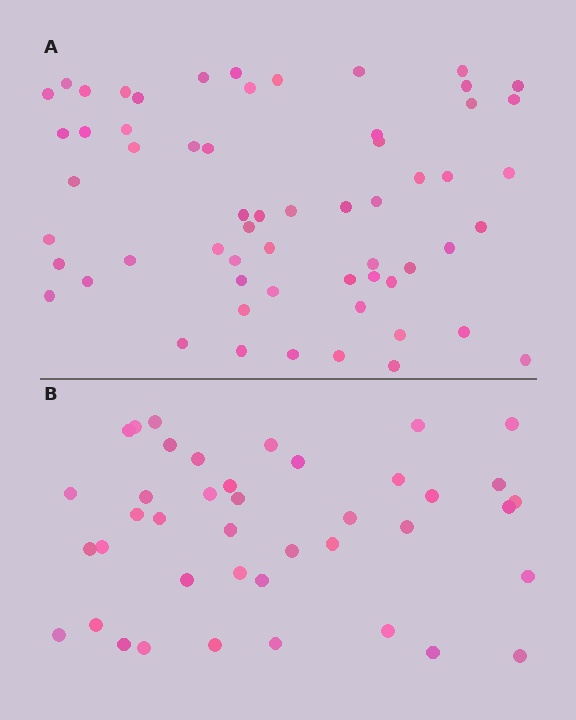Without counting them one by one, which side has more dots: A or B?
Region A (the top region) has more dots.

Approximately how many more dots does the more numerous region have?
Region A has approximately 20 more dots than region B.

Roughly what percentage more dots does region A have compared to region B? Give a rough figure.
About 45% more.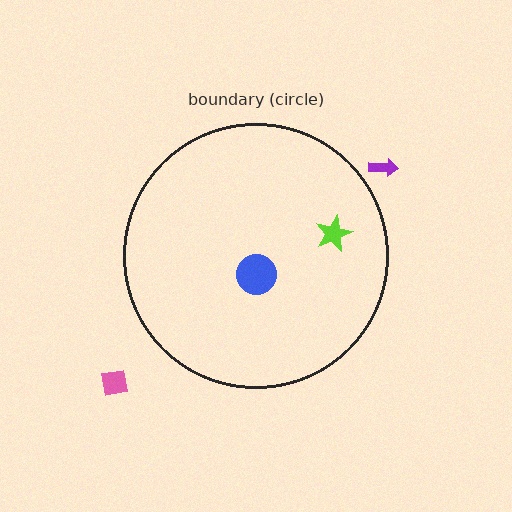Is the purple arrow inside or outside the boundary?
Outside.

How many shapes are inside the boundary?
2 inside, 2 outside.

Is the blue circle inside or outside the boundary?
Inside.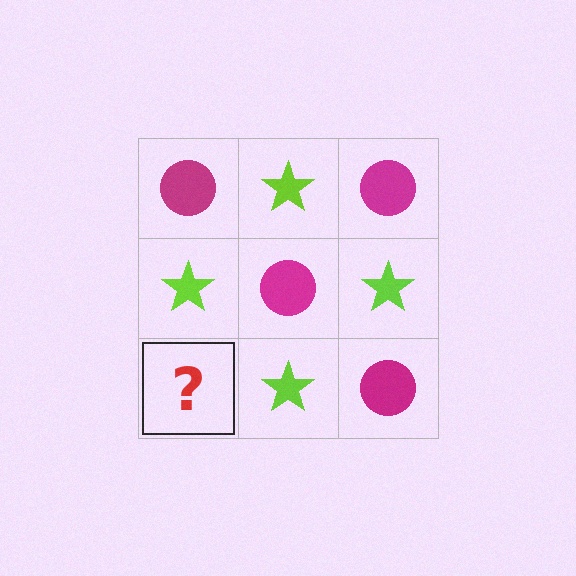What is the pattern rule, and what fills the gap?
The rule is that it alternates magenta circle and lime star in a checkerboard pattern. The gap should be filled with a magenta circle.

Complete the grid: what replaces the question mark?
The question mark should be replaced with a magenta circle.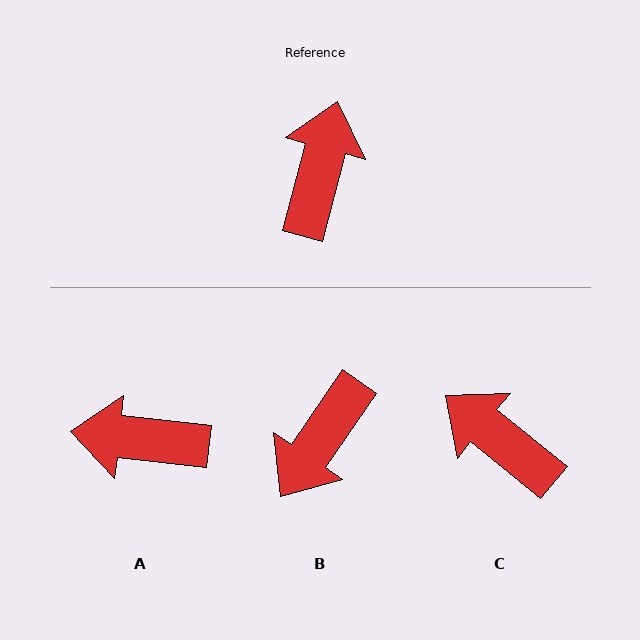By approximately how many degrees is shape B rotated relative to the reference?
Approximately 160 degrees counter-clockwise.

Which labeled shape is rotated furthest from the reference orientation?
B, about 160 degrees away.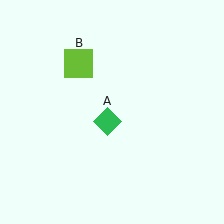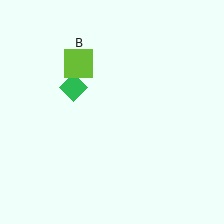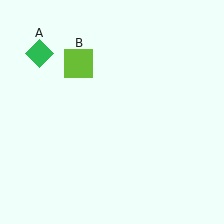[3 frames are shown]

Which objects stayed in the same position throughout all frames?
Lime square (object B) remained stationary.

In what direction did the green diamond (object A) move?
The green diamond (object A) moved up and to the left.